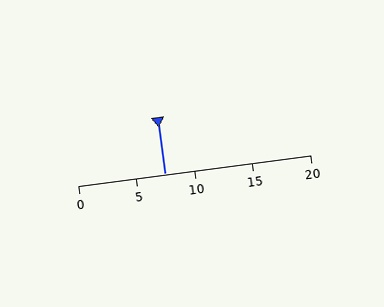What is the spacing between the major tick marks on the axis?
The major ticks are spaced 5 apart.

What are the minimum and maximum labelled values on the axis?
The axis runs from 0 to 20.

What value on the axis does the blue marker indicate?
The marker indicates approximately 7.5.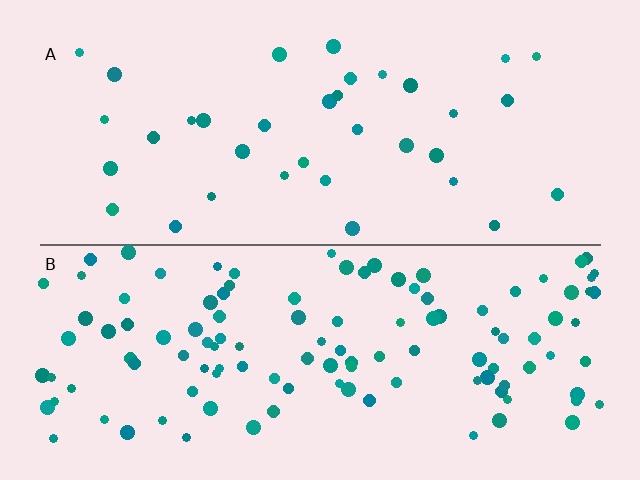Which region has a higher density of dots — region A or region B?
B (the bottom).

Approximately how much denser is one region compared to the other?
Approximately 3.2× — region B over region A.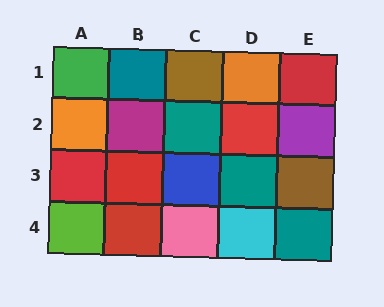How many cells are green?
1 cell is green.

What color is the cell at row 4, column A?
Lime.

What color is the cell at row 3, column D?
Teal.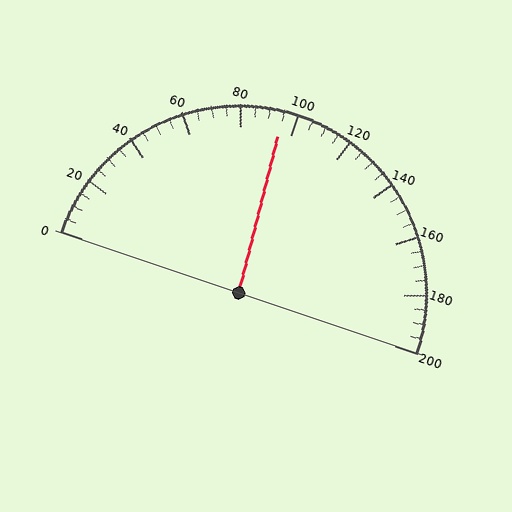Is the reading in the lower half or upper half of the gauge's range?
The reading is in the lower half of the range (0 to 200).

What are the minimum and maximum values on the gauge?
The gauge ranges from 0 to 200.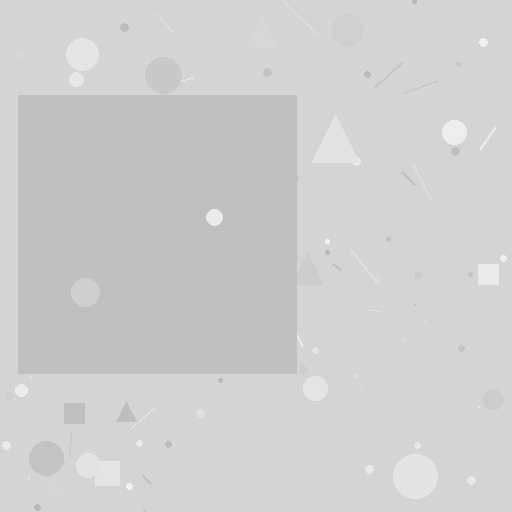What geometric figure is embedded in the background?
A square is embedded in the background.